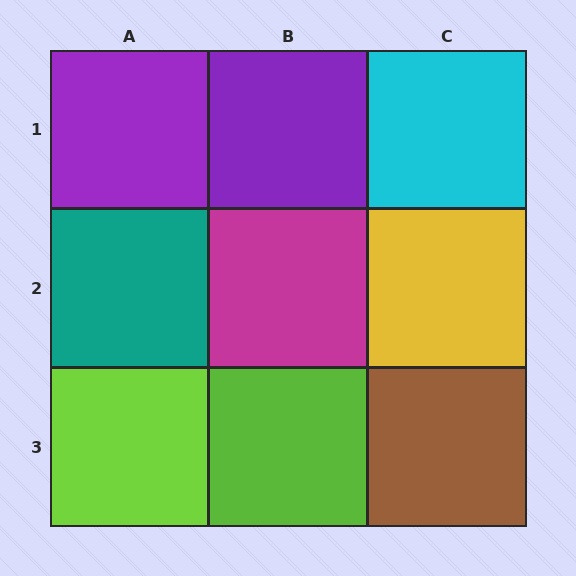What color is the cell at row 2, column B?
Magenta.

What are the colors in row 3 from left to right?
Lime, lime, brown.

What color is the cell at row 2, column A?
Teal.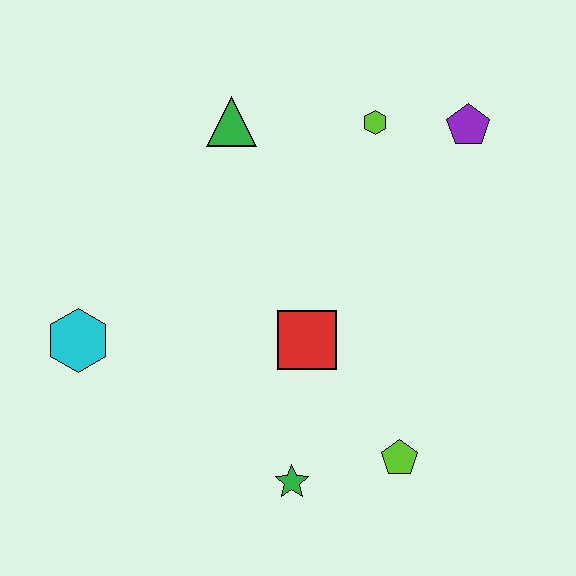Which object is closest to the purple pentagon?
The lime hexagon is closest to the purple pentagon.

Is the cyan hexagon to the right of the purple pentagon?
No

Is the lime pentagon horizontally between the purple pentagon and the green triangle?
Yes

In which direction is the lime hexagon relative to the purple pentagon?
The lime hexagon is to the left of the purple pentagon.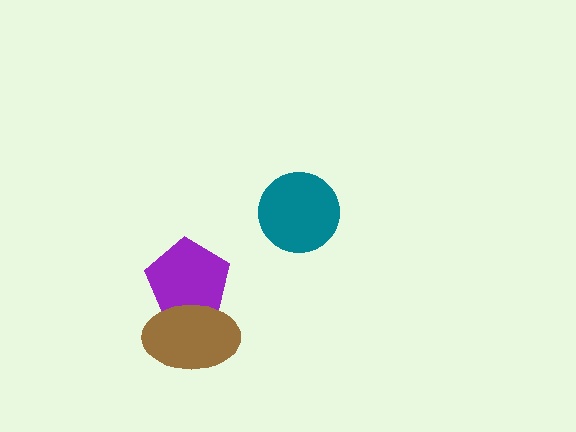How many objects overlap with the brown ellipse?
1 object overlaps with the brown ellipse.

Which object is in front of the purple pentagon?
The brown ellipse is in front of the purple pentagon.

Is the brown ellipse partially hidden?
No, no other shape covers it.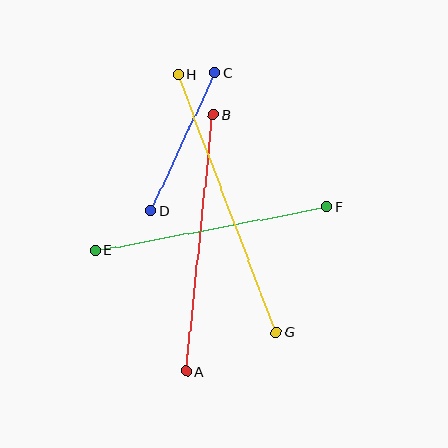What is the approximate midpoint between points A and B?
The midpoint is at approximately (200, 243) pixels.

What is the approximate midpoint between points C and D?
The midpoint is at approximately (183, 142) pixels.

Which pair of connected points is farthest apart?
Points G and H are farthest apart.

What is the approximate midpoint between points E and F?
The midpoint is at approximately (211, 229) pixels.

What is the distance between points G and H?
The distance is approximately 275 pixels.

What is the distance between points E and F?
The distance is approximately 236 pixels.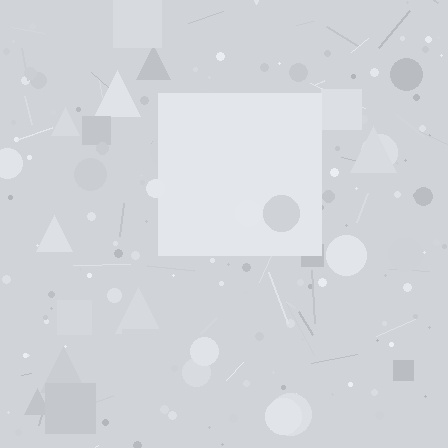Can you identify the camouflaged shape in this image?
The camouflaged shape is a square.